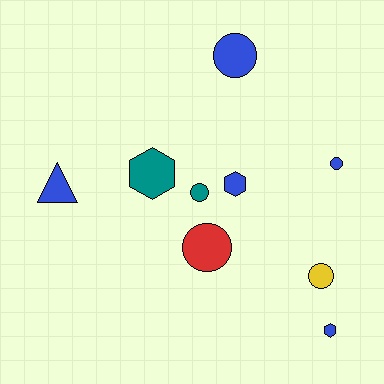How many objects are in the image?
There are 9 objects.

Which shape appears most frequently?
Circle, with 5 objects.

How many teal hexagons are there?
There is 1 teal hexagon.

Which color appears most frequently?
Blue, with 5 objects.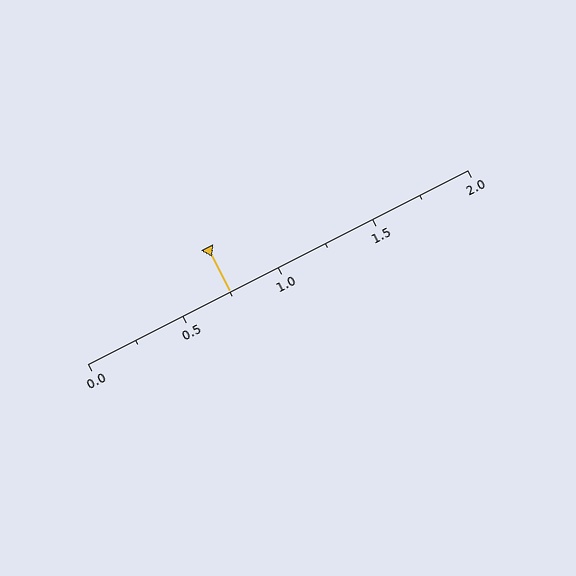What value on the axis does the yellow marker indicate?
The marker indicates approximately 0.75.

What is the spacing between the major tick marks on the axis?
The major ticks are spaced 0.5 apart.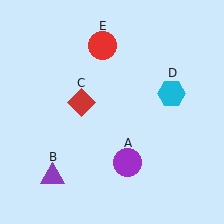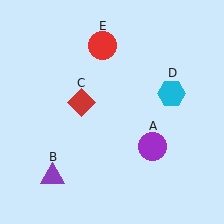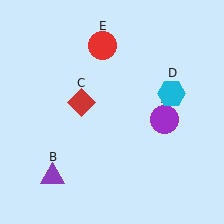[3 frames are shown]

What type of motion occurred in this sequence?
The purple circle (object A) rotated counterclockwise around the center of the scene.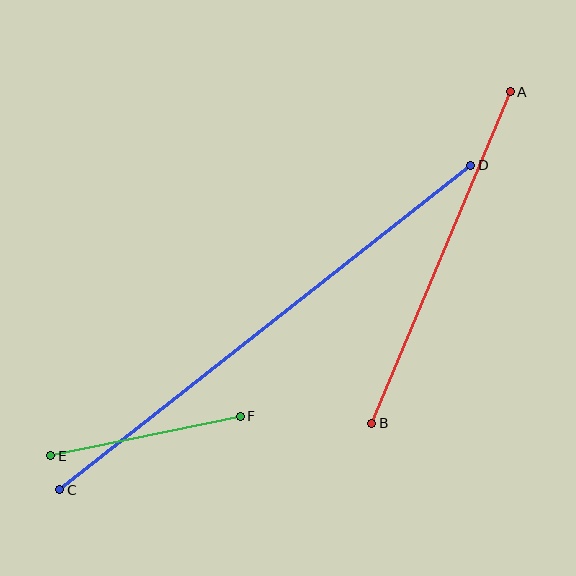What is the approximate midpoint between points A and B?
The midpoint is at approximately (441, 257) pixels.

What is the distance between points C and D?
The distance is approximately 523 pixels.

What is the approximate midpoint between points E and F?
The midpoint is at approximately (145, 436) pixels.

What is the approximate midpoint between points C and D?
The midpoint is at approximately (265, 327) pixels.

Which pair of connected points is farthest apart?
Points C and D are farthest apart.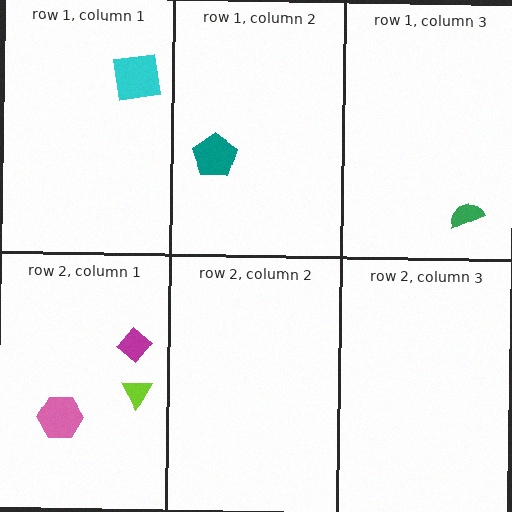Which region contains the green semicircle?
The row 1, column 3 region.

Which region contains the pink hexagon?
The row 2, column 1 region.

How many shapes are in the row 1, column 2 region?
1.